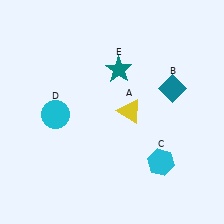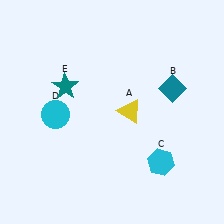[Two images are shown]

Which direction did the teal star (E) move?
The teal star (E) moved left.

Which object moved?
The teal star (E) moved left.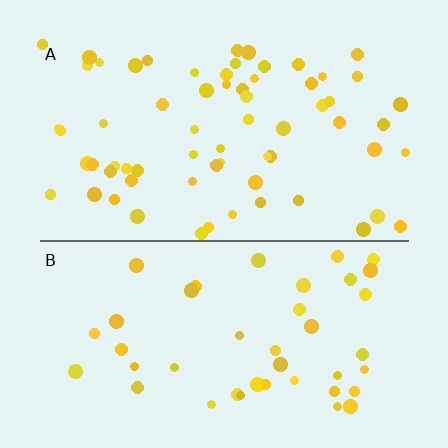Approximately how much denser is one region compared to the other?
Approximately 1.5× — region A over region B.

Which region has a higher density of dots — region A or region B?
A (the top).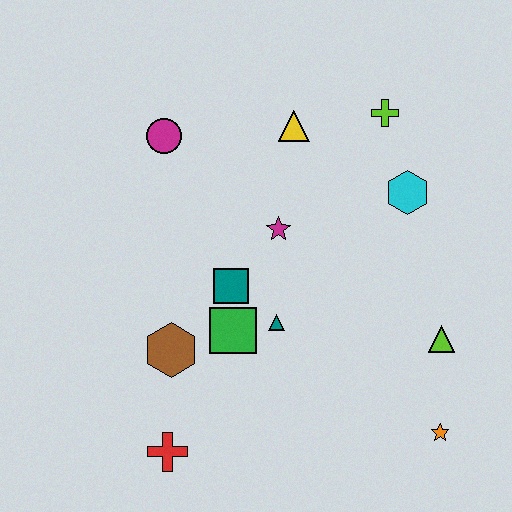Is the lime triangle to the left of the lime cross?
No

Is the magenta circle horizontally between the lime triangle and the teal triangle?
No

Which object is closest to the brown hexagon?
The green square is closest to the brown hexagon.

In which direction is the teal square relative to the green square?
The teal square is above the green square.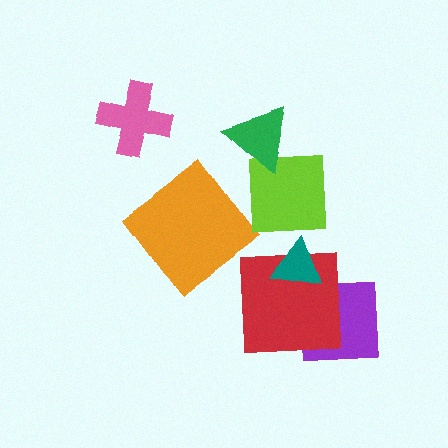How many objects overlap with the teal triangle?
1 object overlaps with the teal triangle.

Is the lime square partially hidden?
Yes, it is partially covered by another shape.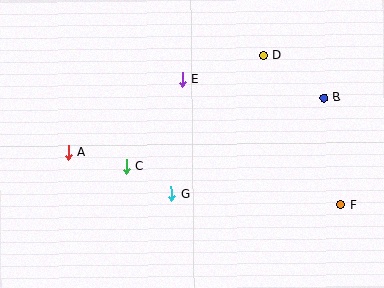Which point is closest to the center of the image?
Point G at (171, 194) is closest to the center.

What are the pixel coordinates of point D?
Point D is at (263, 55).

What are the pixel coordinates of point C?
Point C is at (126, 166).